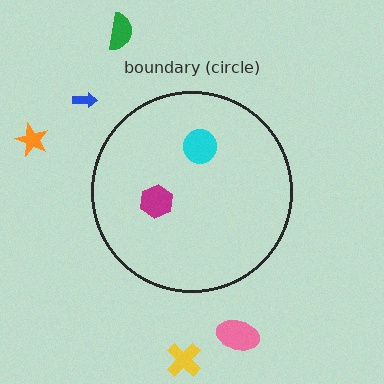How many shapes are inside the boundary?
2 inside, 5 outside.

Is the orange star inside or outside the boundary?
Outside.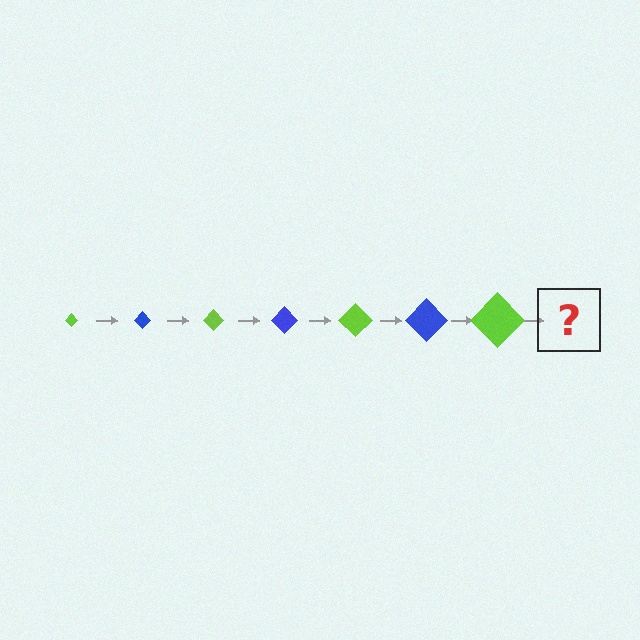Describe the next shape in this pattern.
It should be a blue diamond, larger than the previous one.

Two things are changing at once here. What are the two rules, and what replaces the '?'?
The two rules are that the diamond grows larger each step and the color cycles through lime and blue. The '?' should be a blue diamond, larger than the previous one.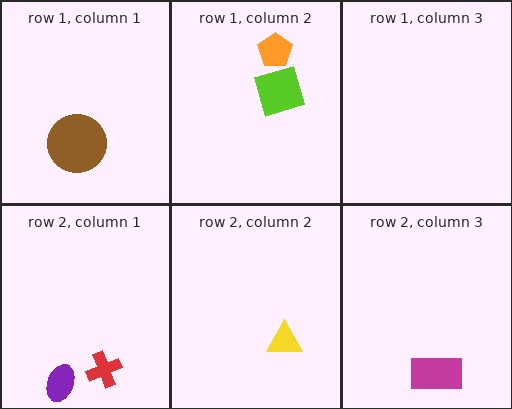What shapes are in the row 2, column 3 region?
The magenta rectangle.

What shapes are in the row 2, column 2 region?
The yellow triangle.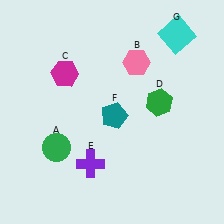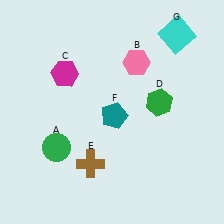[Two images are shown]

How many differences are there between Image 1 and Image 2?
There is 1 difference between the two images.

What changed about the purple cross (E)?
In Image 1, E is purple. In Image 2, it changed to brown.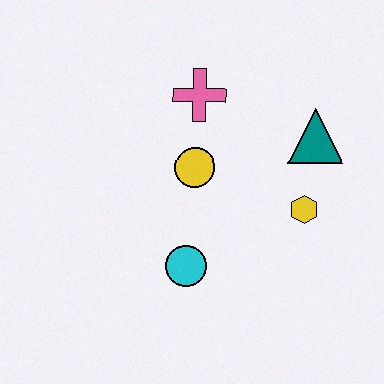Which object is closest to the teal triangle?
The yellow hexagon is closest to the teal triangle.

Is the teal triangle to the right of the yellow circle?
Yes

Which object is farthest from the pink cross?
The cyan circle is farthest from the pink cross.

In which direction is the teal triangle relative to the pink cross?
The teal triangle is to the right of the pink cross.